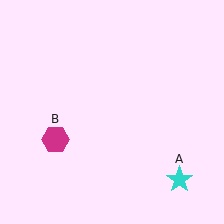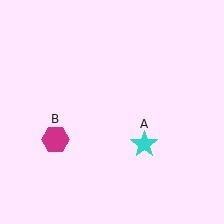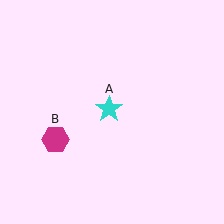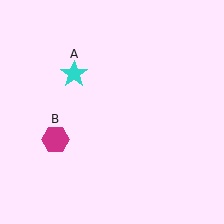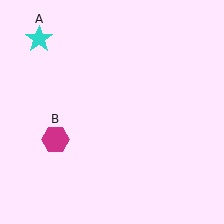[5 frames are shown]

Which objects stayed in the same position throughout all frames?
Magenta hexagon (object B) remained stationary.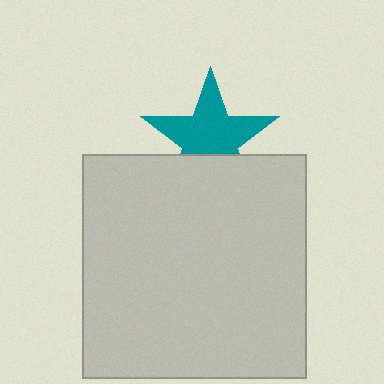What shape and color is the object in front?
The object in front is a light gray square.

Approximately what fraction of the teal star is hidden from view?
Roughly 31% of the teal star is hidden behind the light gray square.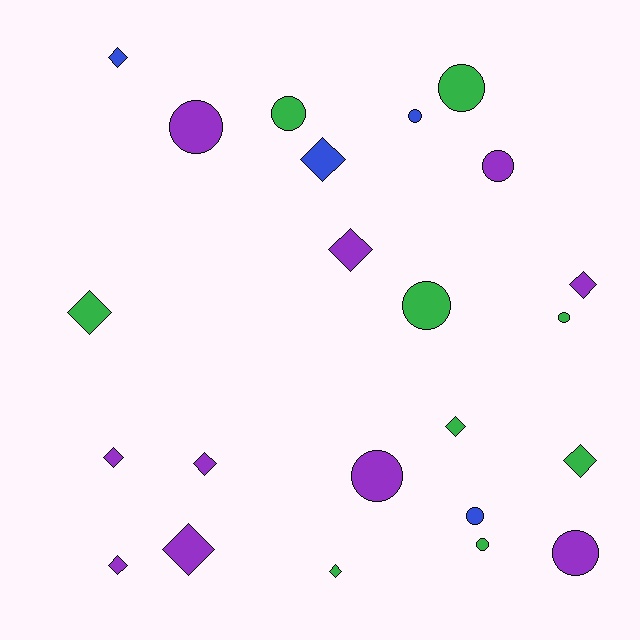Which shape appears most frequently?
Diamond, with 12 objects.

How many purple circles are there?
There are 4 purple circles.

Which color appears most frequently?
Purple, with 10 objects.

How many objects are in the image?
There are 23 objects.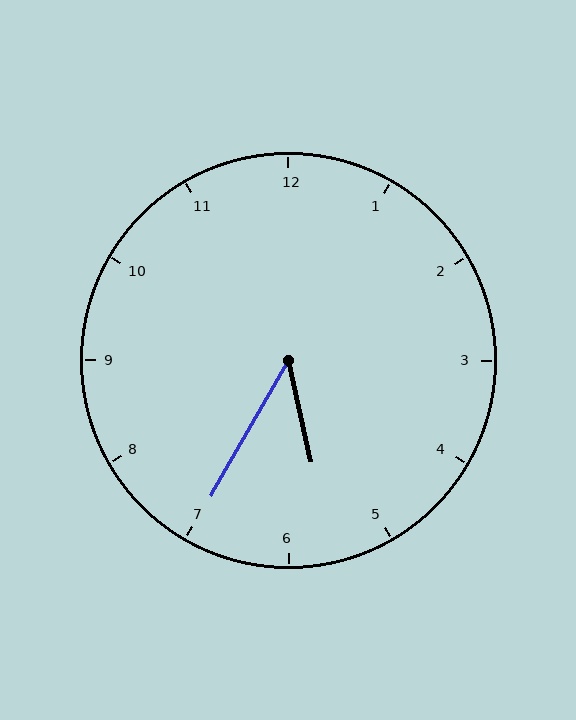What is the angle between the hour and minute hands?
Approximately 42 degrees.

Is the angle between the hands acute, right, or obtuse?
It is acute.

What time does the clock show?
5:35.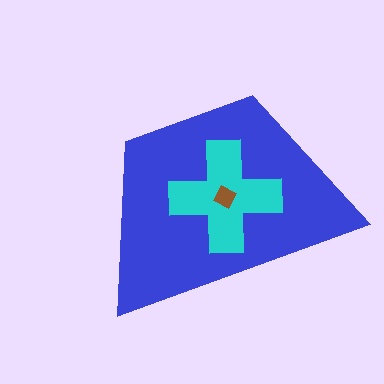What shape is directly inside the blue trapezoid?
The cyan cross.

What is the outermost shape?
The blue trapezoid.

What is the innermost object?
The brown diamond.